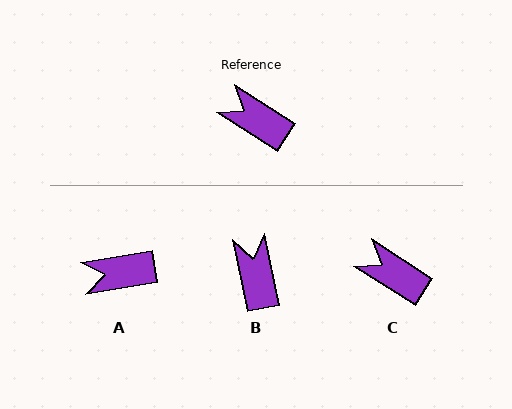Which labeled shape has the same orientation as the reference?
C.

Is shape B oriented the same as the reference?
No, it is off by about 46 degrees.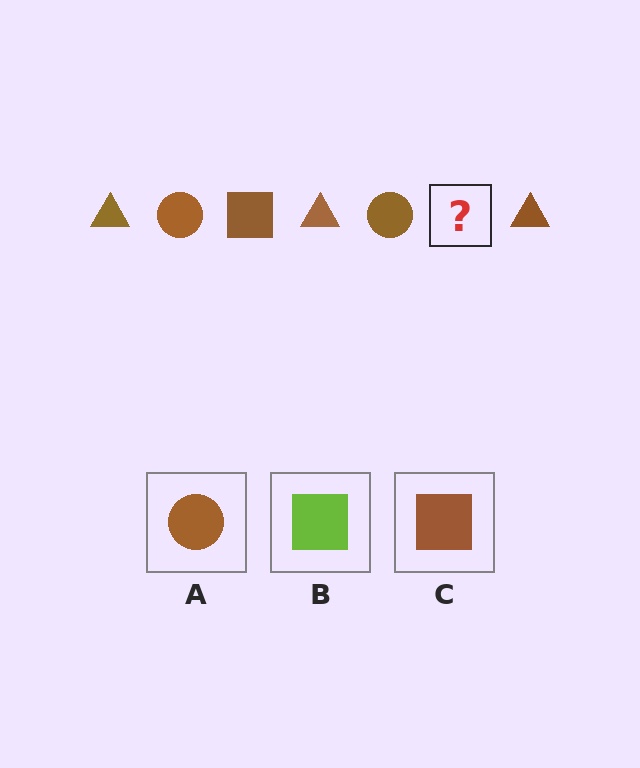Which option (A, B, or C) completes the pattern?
C.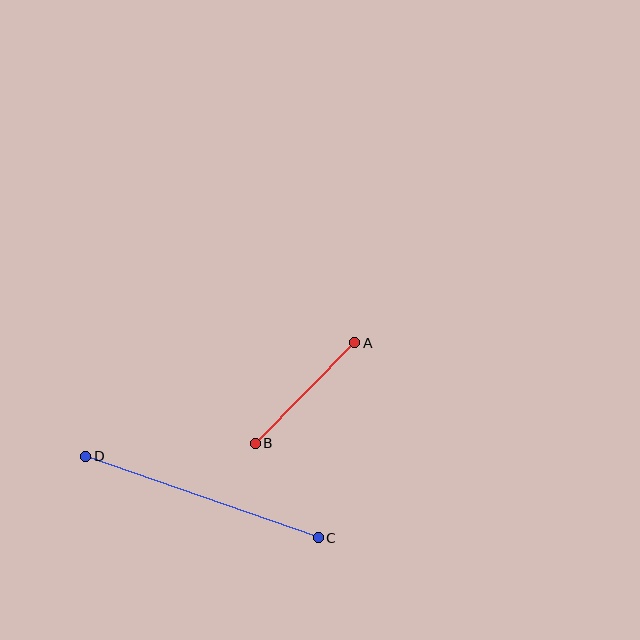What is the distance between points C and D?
The distance is approximately 247 pixels.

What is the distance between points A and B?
The distance is approximately 141 pixels.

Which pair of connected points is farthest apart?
Points C and D are farthest apart.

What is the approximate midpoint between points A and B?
The midpoint is at approximately (305, 393) pixels.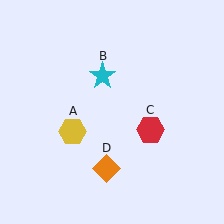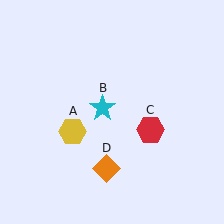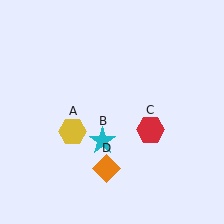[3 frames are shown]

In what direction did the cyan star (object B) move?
The cyan star (object B) moved down.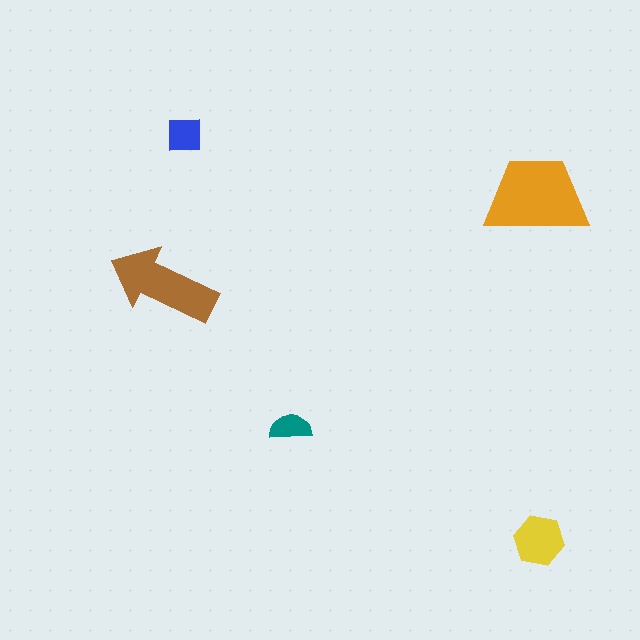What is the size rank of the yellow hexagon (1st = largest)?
3rd.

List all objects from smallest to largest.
The teal semicircle, the blue square, the yellow hexagon, the brown arrow, the orange trapezoid.